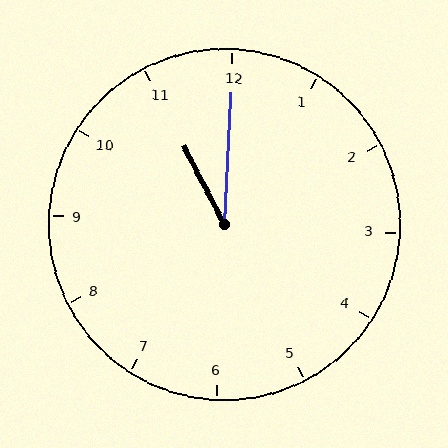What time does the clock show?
11:00.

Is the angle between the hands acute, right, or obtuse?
It is acute.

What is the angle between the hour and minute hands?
Approximately 30 degrees.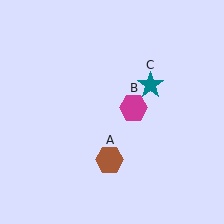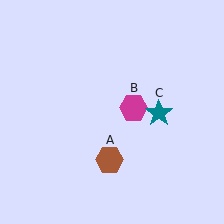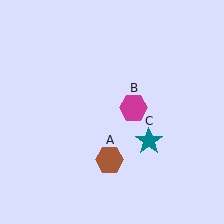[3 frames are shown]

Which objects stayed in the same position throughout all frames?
Brown hexagon (object A) and magenta hexagon (object B) remained stationary.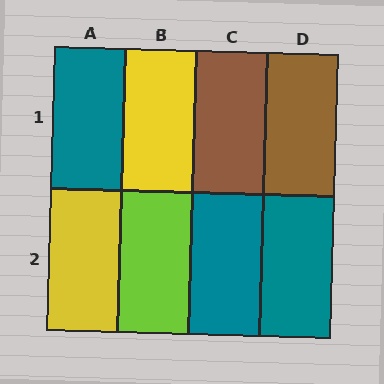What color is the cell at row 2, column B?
Lime.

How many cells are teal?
3 cells are teal.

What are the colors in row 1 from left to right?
Teal, yellow, brown, brown.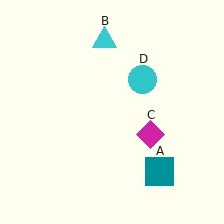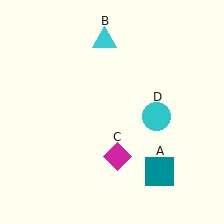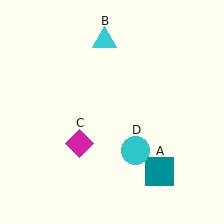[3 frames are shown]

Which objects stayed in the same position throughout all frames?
Teal square (object A) and cyan triangle (object B) remained stationary.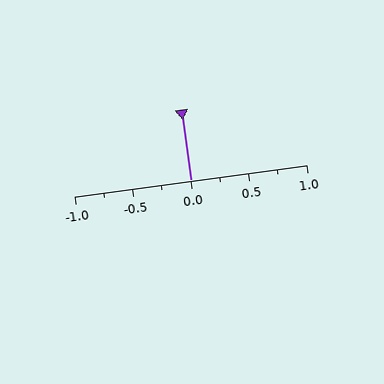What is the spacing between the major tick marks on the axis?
The major ticks are spaced 0.5 apart.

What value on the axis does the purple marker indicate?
The marker indicates approximately 0.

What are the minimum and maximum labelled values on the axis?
The axis runs from -1.0 to 1.0.